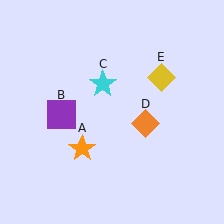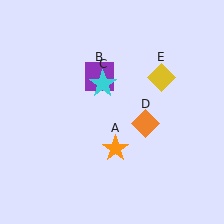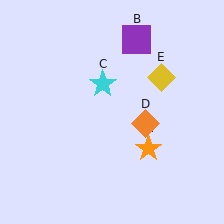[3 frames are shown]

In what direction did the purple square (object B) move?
The purple square (object B) moved up and to the right.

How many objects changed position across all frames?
2 objects changed position: orange star (object A), purple square (object B).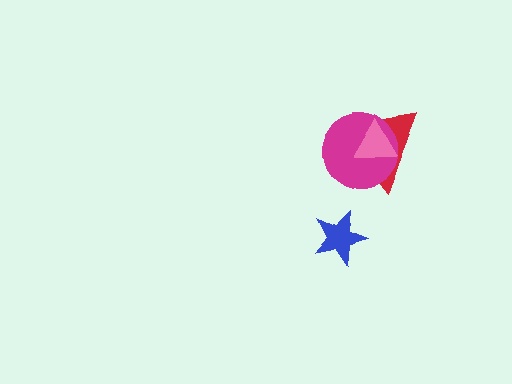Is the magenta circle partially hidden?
Yes, it is partially covered by another shape.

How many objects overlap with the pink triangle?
2 objects overlap with the pink triangle.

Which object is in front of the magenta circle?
The pink triangle is in front of the magenta circle.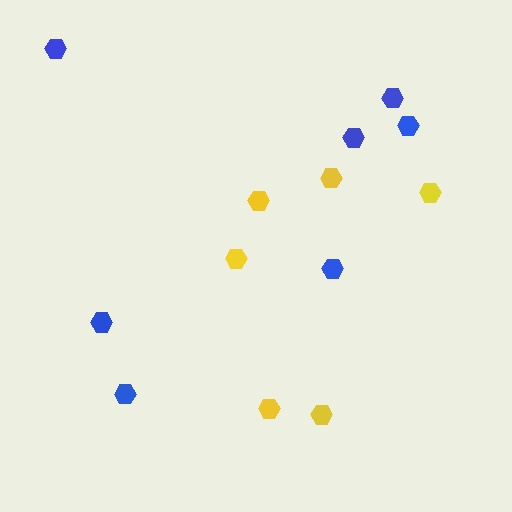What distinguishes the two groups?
There are 2 groups: one group of yellow hexagons (6) and one group of blue hexagons (7).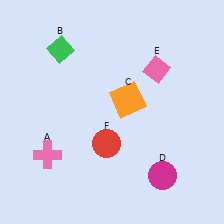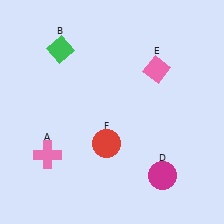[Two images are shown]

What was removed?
The orange square (C) was removed in Image 2.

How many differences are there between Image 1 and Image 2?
There is 1 difference between the two images.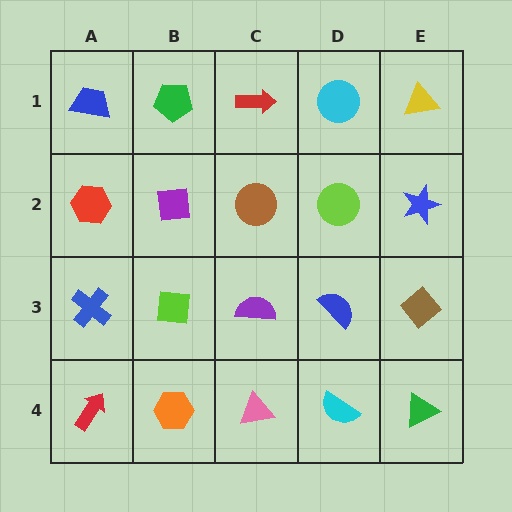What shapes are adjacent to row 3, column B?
A purple square (row 2, column B), an orange hexagon (row 4, column B), a blue cross (row 3, column A), a purple semicircle (row 3, column C).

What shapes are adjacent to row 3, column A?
A red hexagon (row 2, column A), a red arrow (row 4, column A), a lime square (row 3, column B).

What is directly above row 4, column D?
A blue semicircle.